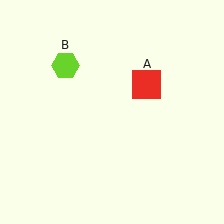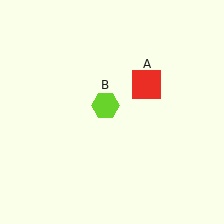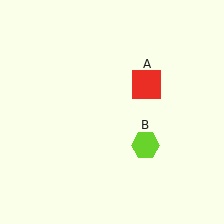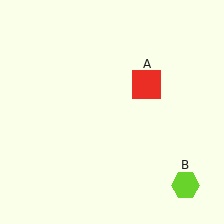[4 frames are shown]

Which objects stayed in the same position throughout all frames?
Red square (object A) remained stationary.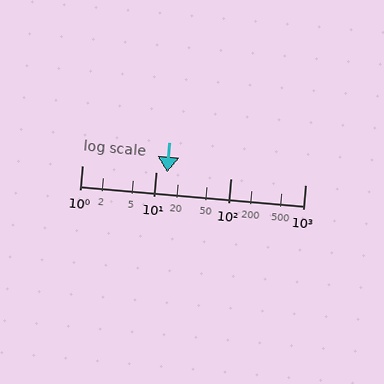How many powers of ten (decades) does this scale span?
The scale spans 3 decades, from 1 to 1000.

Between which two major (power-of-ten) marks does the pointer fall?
The pointer is between 10 and 100.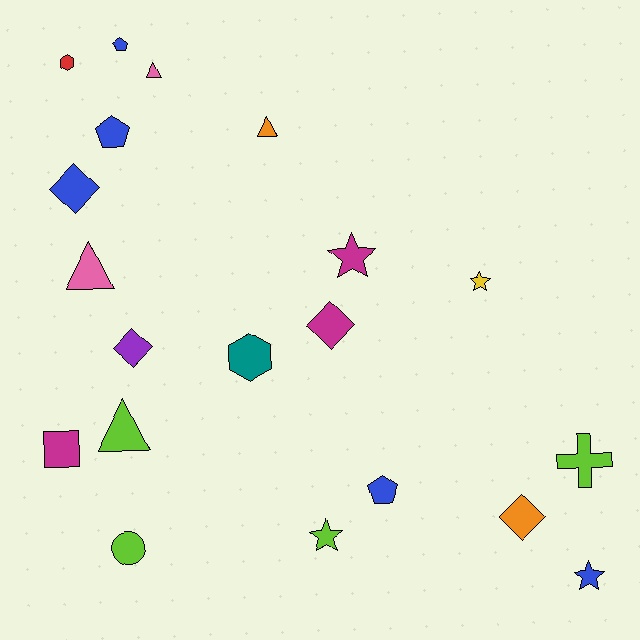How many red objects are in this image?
There is 1 red object.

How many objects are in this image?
There are 20 objects.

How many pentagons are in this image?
There are 3 pentagons.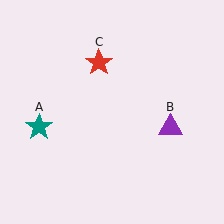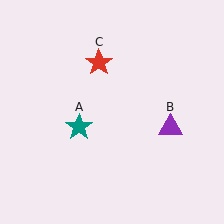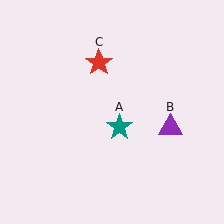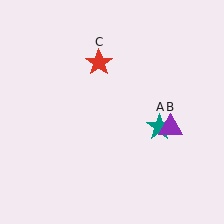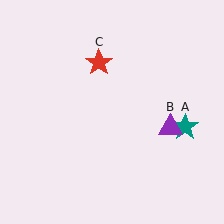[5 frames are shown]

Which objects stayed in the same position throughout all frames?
Purple triangle (object B) and red star (object C) remained stationary.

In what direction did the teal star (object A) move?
The teal star (object A) moved right.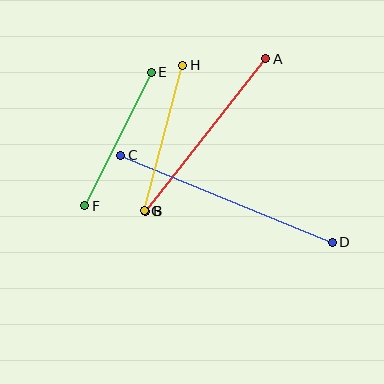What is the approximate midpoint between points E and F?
The midpoint is at approximately (118, 139) pixels.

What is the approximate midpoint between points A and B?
The midpoint is at approximately (206, 135) pixels.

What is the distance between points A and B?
The distance is approximately 194 pixels.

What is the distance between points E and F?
The distance is approximately 149 pixels.